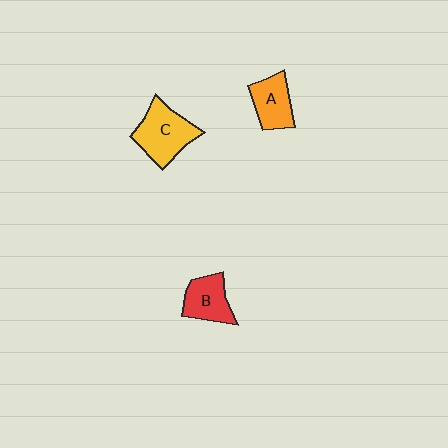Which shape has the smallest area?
Shape A (orange).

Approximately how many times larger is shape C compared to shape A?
Approximately 1.4 times.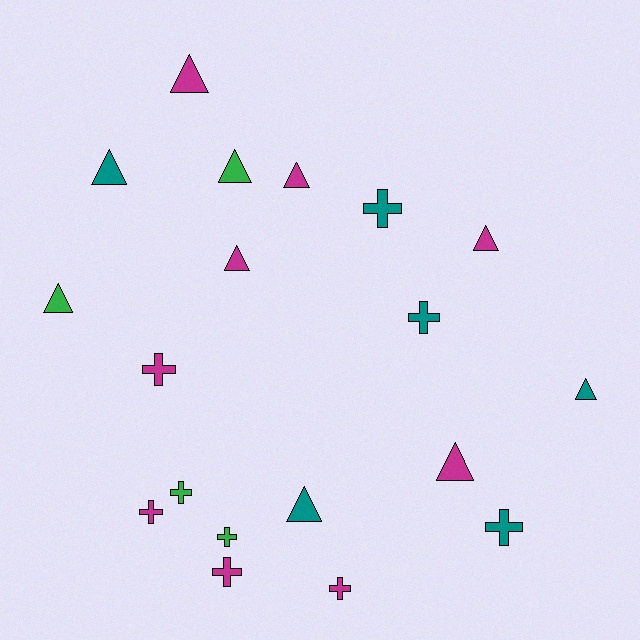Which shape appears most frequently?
Triangle, with 10 objects.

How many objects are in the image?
There are 19 objects.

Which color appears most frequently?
Magenta, with 9 objects.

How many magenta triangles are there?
There are 5 magenta triangles.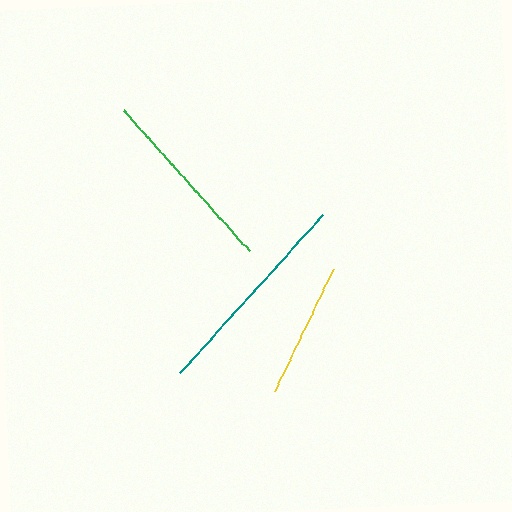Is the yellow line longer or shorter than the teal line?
The teal line is longer than the yellow line.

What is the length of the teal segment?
The teal segment is approximately 213 pixels long.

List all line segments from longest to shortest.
From longest to shortest: teal, green, yellow.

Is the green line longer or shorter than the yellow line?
The green line is longer than the yellow line.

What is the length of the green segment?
The green segment is approximately 189 pixels long.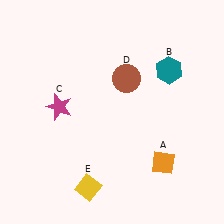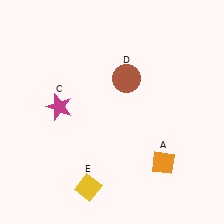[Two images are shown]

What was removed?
The teal hexagon (B) was removed in Image 2.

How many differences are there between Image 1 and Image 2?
There is 1 difference between the two images.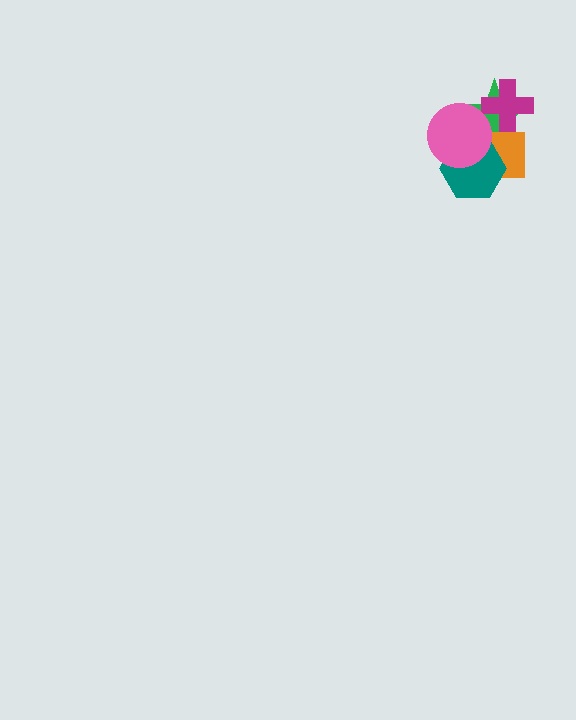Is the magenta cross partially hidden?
No, no other shape covers it.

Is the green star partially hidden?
Yes, it is partially covered by another shape.